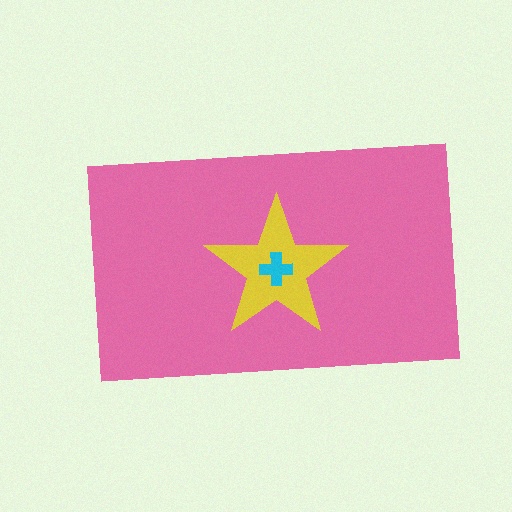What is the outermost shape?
The pink rectangle.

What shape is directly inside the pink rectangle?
The yellow star.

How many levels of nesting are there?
3.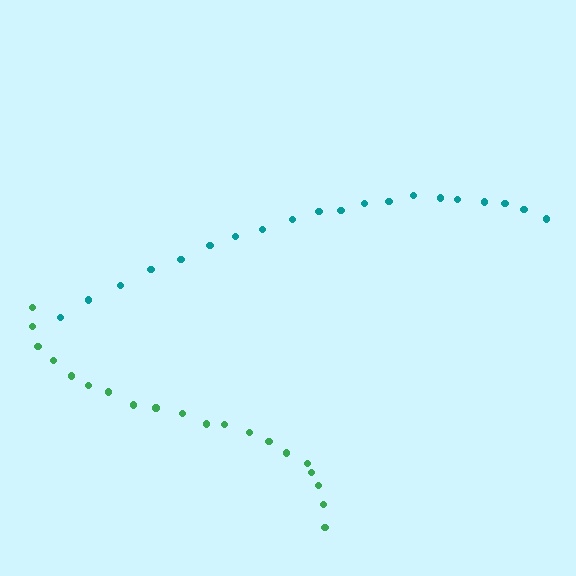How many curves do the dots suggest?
There are 2 distinct paths.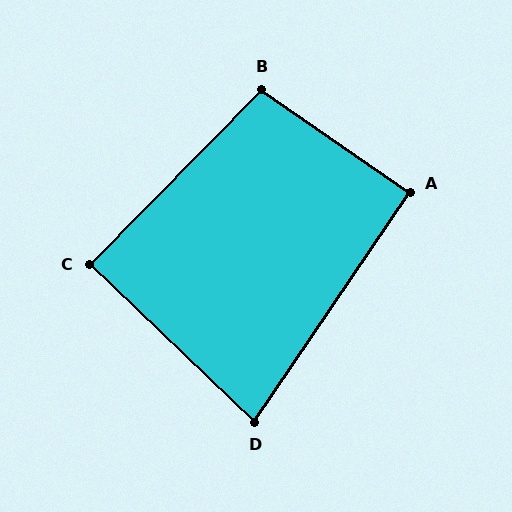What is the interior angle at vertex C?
Approximately 89 degrees (approximately right).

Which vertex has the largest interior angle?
B, at approximately 100 degrees.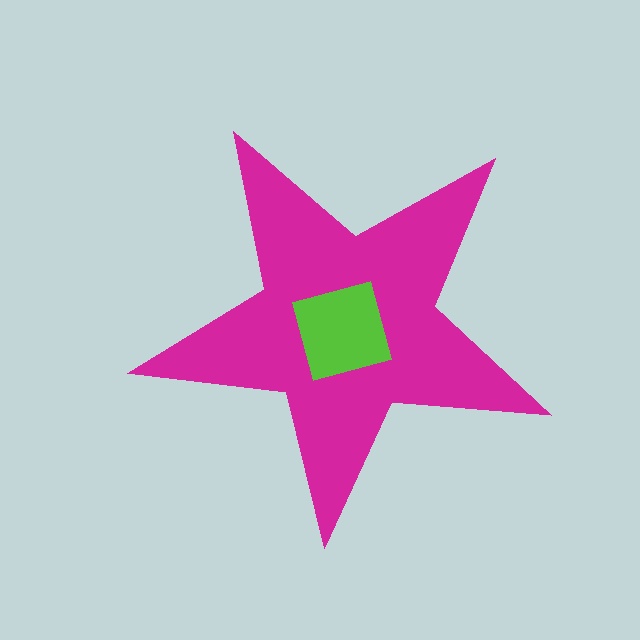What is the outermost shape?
The magenta star.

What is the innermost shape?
The lime square.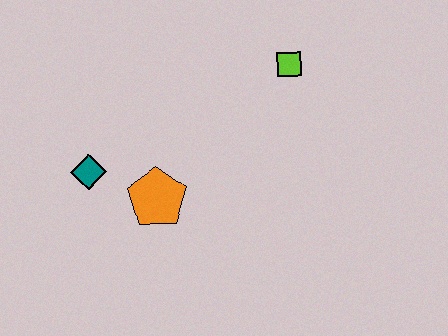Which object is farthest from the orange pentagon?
The lime square is farthest from the orange pentagon.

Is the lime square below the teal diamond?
No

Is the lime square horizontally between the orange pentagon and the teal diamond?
No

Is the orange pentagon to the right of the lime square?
No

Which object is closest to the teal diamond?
The orange pentagon is closest to the teal diamond.